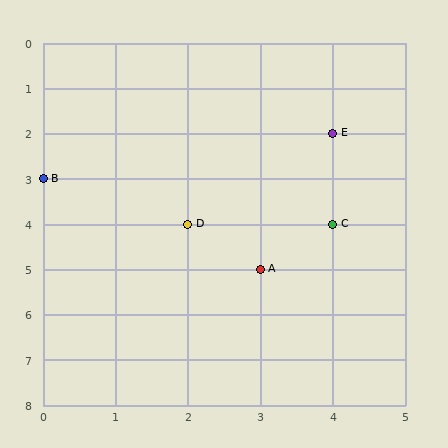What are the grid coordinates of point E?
Point E is at grid coordinates (4, 2).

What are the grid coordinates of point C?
Point C is at grid coordinates (4, 4).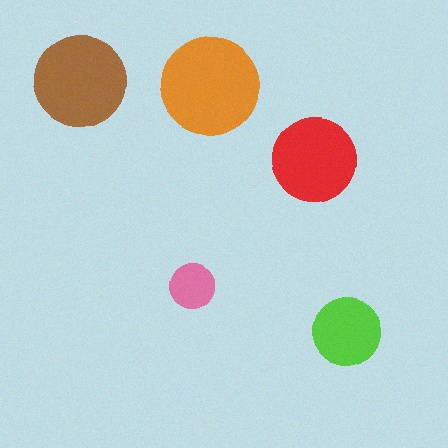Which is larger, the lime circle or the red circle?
The red one.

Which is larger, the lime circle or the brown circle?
The brown one.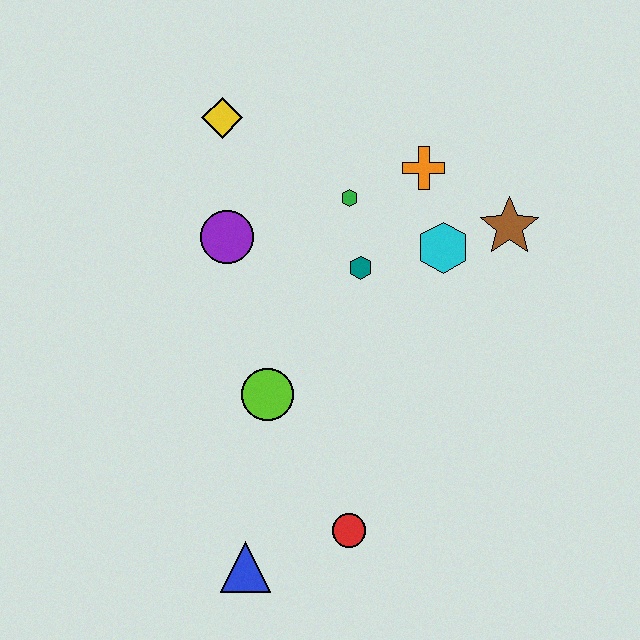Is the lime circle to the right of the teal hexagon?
No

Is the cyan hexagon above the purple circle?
No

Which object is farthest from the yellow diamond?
The blue triangle is farthest from the yellow diamond.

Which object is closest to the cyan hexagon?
The brown star is closest to the cyan hexagon.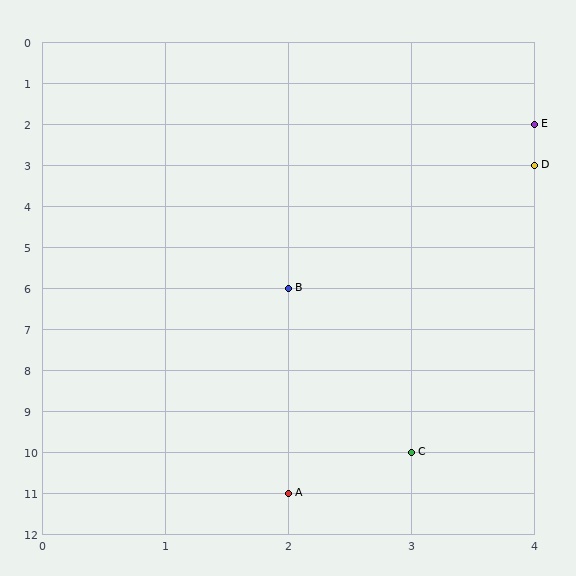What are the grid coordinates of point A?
Point A is at grid coordinates (2, 11).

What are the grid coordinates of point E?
Point E is at grid coordinates (4, 2).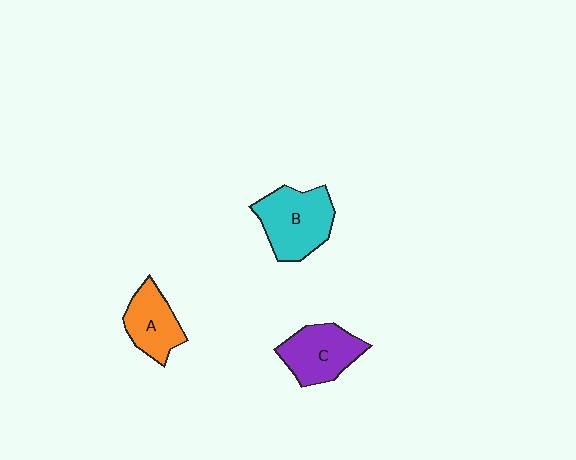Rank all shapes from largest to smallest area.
From largest to smallest: B (cyan), C (purple), A (orange).